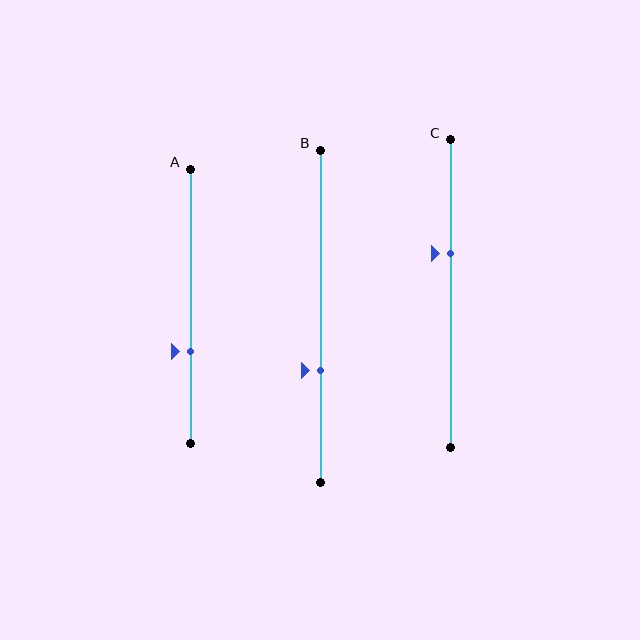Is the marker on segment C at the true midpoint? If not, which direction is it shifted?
No, the marker on segment C is shifted upward by about 13% of the segment length.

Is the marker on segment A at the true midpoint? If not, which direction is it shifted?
No, the marker on segment A is shifted downward by about 16% of the segment length.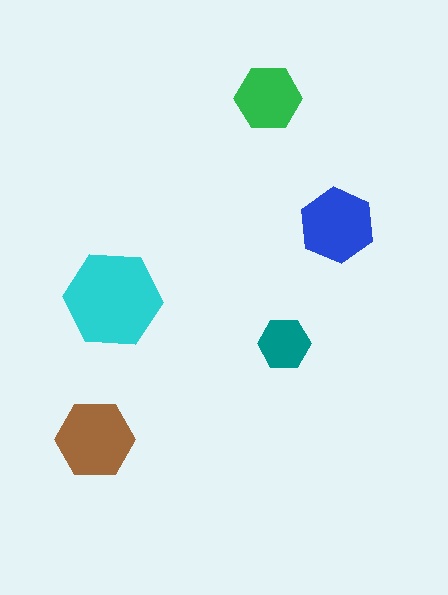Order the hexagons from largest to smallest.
the cyan one, the brown one, the blue one, the green one, the teal one.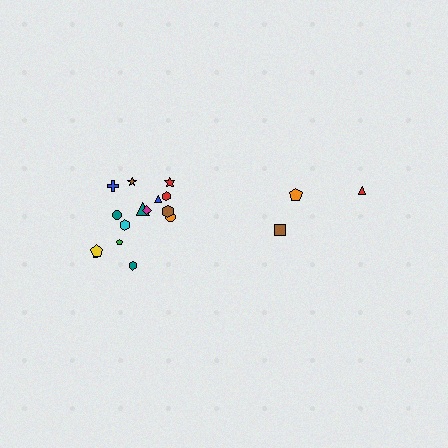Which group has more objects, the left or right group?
The left group.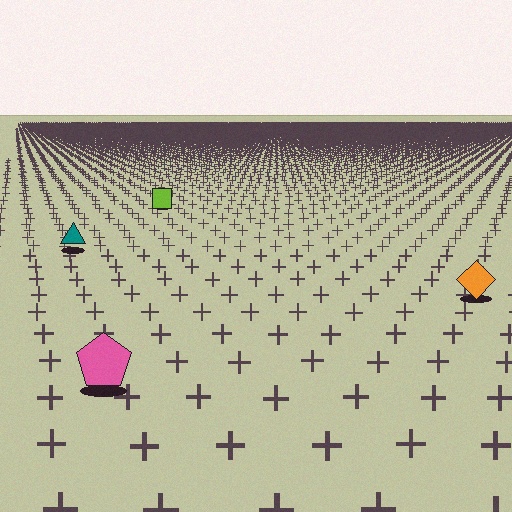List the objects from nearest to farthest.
From nearest to farthest: the pink pentagon, the orange diamond, the teal triangle, the lime square.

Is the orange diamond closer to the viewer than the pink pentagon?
No. The pink pentagon is closer — you can tell from the texture gradient: the ground texture is coarser near it.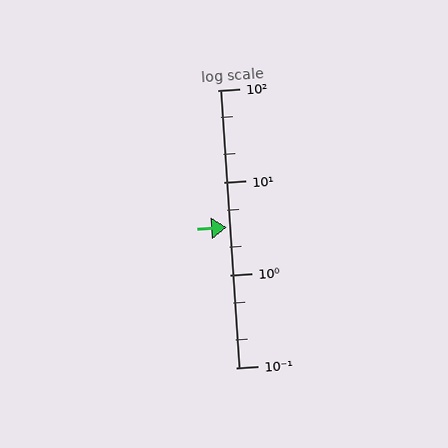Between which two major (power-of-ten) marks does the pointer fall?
The pointer is between 1 and 10.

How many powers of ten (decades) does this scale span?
The scale spans 3 decades, from 0.1 to 100.